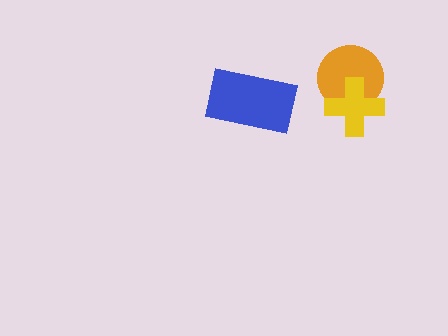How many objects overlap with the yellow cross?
1 object overlaps with the yellow cross.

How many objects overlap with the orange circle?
1 object overlaps with the orange circle.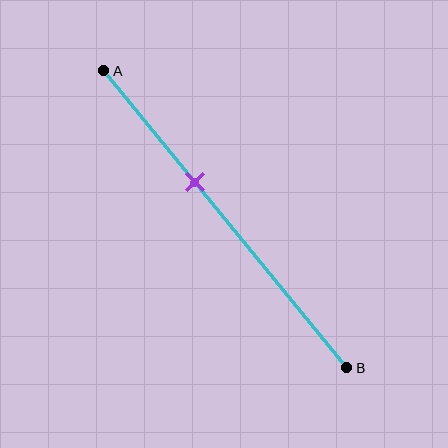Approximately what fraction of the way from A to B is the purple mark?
The purple mark is approximately 40% of the way from A to B.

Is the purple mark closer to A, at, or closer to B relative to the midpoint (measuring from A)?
The purple mark is closer to point A than the midpoint of segment AB.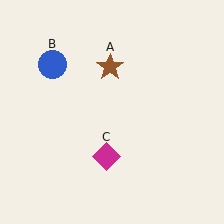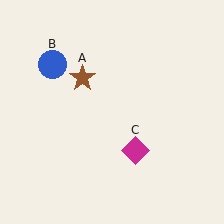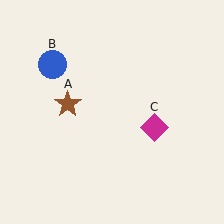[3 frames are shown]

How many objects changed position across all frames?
2 objects changed position: brown star (object A), magenta diamond (object C).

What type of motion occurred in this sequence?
The brown star (object A), magenta diamond (object C) rotated counterclockwise around the center of the scene.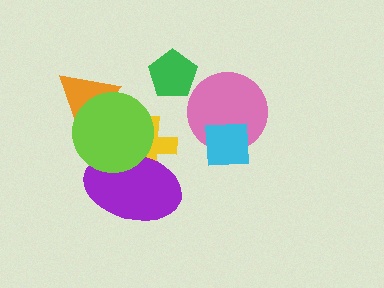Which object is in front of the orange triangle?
The lime circle is in front of the orange triangle.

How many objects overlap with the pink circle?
1 object overlaps with the pink circle.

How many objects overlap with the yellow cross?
2 objects overlap with the yellow cross.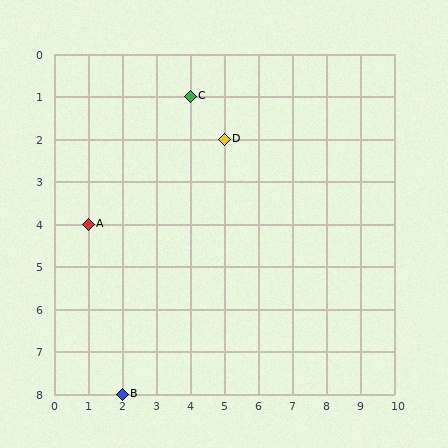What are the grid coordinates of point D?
Point D is at grid coordinates (5, 2).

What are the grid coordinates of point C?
Point C is at grid coordinates (4, 1).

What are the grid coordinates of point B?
Point B is at grid coordinates (2, 8).